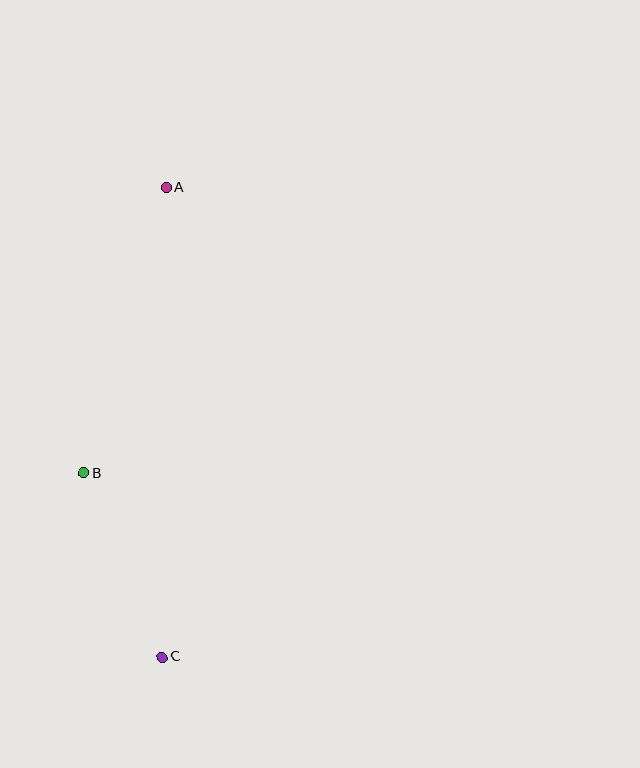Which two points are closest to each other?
Points B and C are closest to each other.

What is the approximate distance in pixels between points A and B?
The distance between A and B is approximately 297 pixels.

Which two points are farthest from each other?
Points A and C are farthest from each other.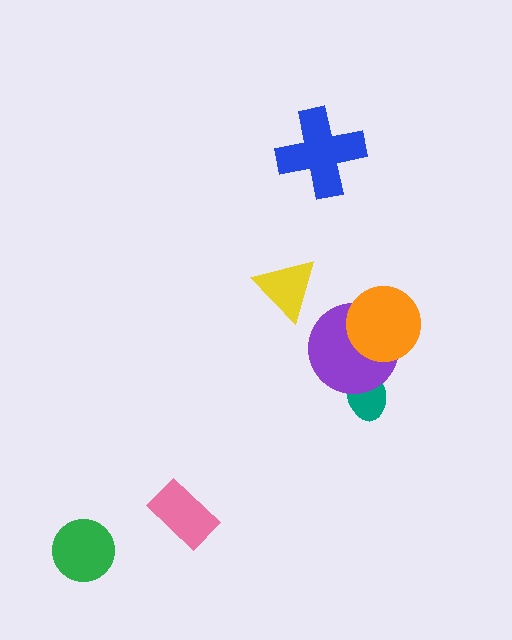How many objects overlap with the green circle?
0 objects overlap with the green circle.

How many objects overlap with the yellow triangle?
0 objects overlap with the yellow triangle.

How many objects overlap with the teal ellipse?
1 object overlaps with the teal ellipse.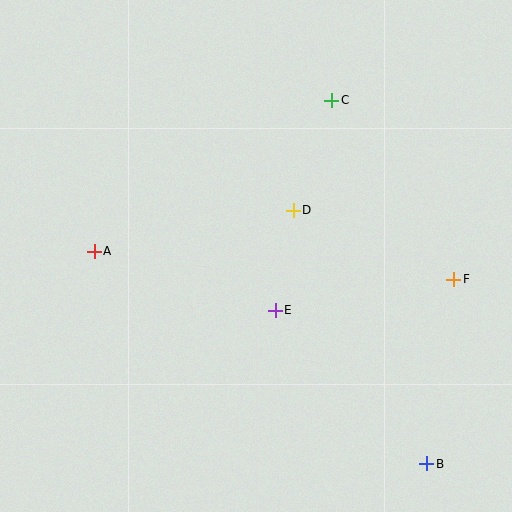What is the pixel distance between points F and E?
The distance between F and E is 182 pixels.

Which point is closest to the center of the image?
Point E at (275, 310) is closest to the center.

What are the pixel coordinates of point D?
Point D is at (293, 210).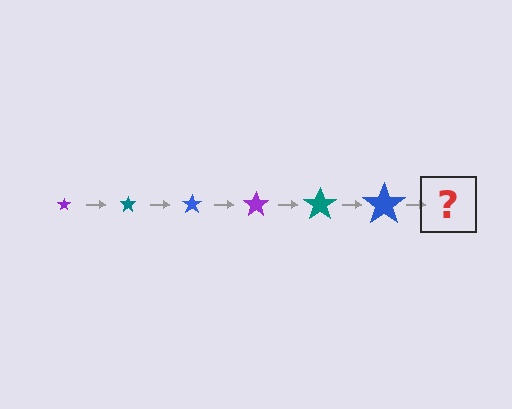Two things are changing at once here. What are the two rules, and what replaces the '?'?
The two rules are that the star grows larger each step and the color cycles through purple, teal, and blue. The '?' should be a purple star, larger than the previous one.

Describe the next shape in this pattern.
It should be a purple star, larger than the previous one.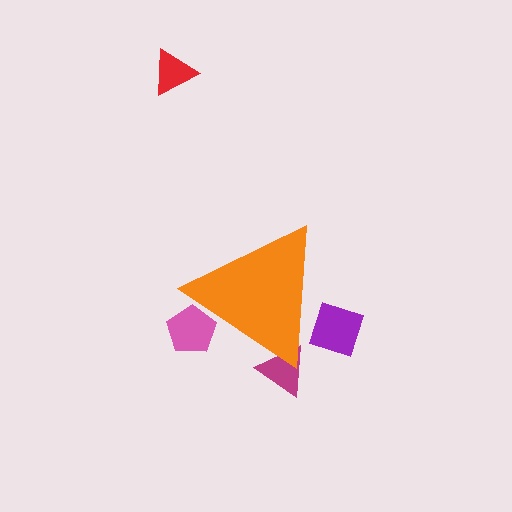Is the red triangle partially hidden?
No, the red triangle is fully visible.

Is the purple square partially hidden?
Yes, the purple square is partially hidden behind the orange triangle.